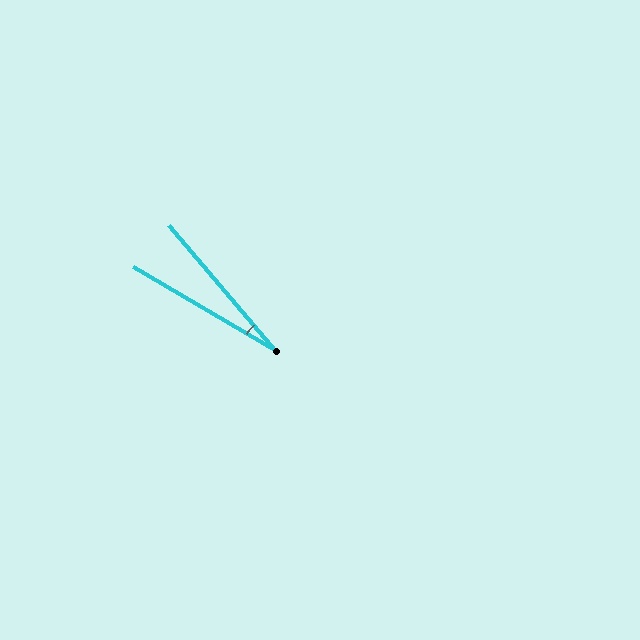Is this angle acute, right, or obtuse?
It is acute.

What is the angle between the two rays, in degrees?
Approximately 19 degrees.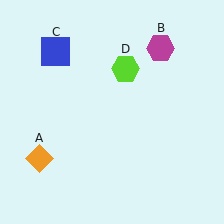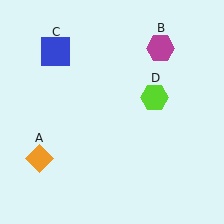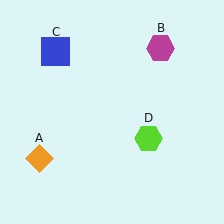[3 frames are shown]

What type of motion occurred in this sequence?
The lime hexagon (object D) rotated clockwise around the center of the scene.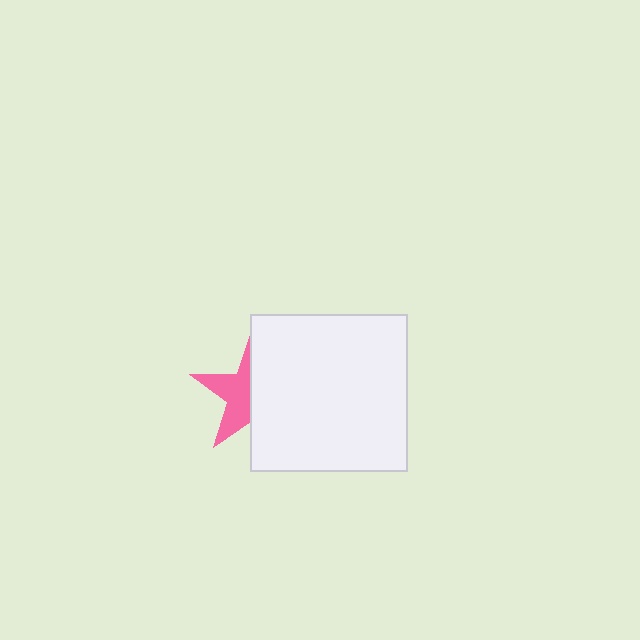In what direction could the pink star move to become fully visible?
The pink star could move left. That would shift it out from behind the white square entirely.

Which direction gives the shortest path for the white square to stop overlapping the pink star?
Moving right gives the shortest separation.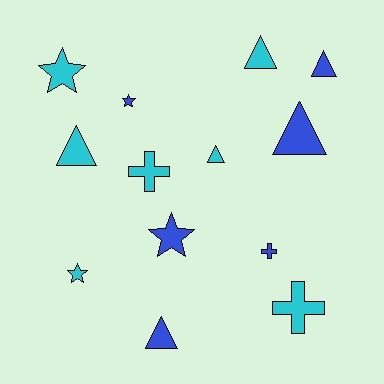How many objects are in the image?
There are 13 objects.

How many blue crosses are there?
There is 1 blue cross.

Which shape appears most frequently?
Triangle, with 6 objects.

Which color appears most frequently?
Cyan, with 7 objects.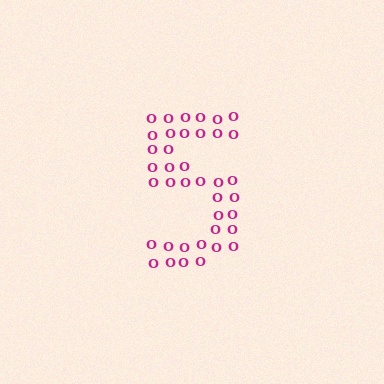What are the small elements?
The small elements are letter O's.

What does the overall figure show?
The overall figure shows the digit 5.